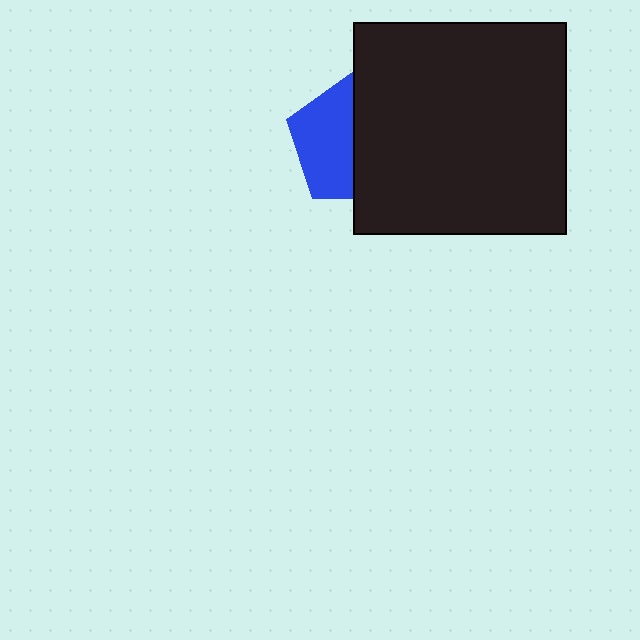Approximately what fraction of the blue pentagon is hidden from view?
Roughly 50% of the blue pentagon is hidden behind the black square.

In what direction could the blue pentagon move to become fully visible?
The blue pentagon could move left. That would shift it out from behind the black square entirely.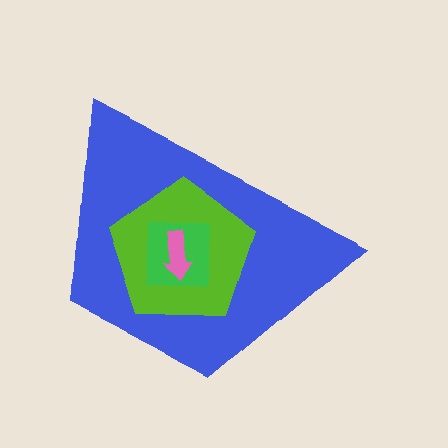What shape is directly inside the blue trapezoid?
The lime pentagon.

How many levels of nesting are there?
4.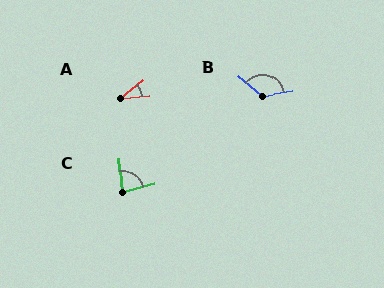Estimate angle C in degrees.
Approximately 79 degrees.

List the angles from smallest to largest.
A (34°), C (79°), B (132°).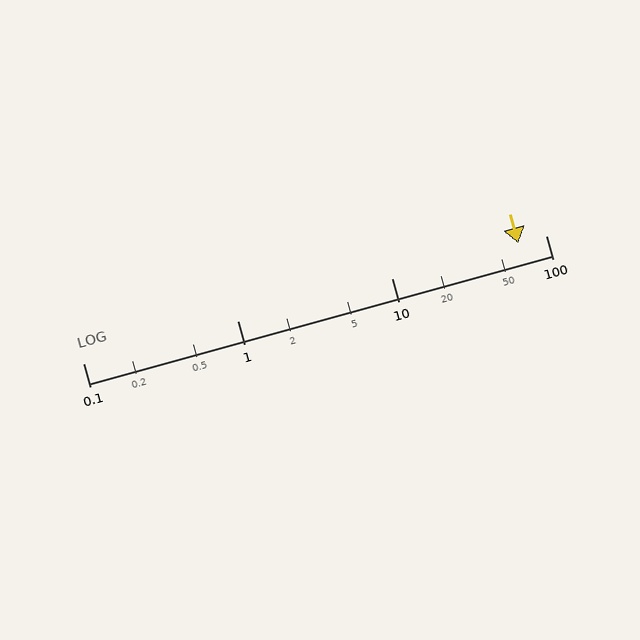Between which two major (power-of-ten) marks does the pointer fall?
The pointer is between 10 and 100.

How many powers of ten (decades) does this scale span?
The scale spans 3 decades, from 0.1 to 100.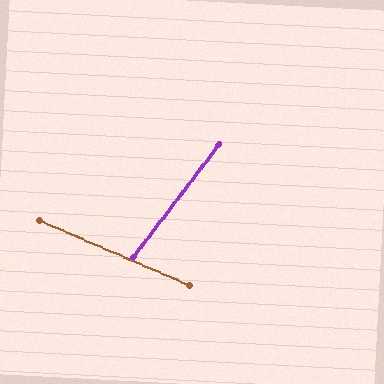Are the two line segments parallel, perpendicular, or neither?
Neither parallel nor perpendicular — they differ by about 76°.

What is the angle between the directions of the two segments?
Approximately 76 degrees.